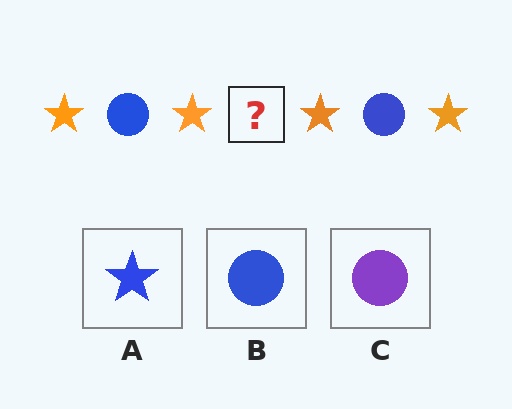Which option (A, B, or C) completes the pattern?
B.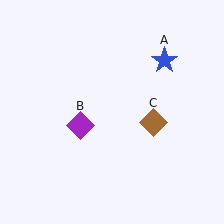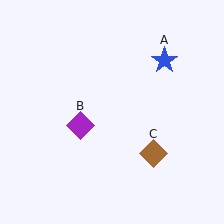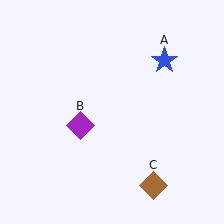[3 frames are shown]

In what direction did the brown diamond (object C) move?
The brown diamond (object C) moved down.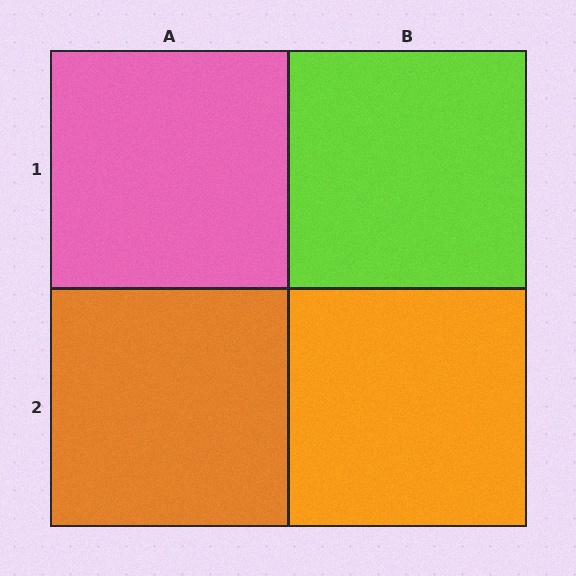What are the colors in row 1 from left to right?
Pink, lime.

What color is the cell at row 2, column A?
Orange.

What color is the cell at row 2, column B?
Orange.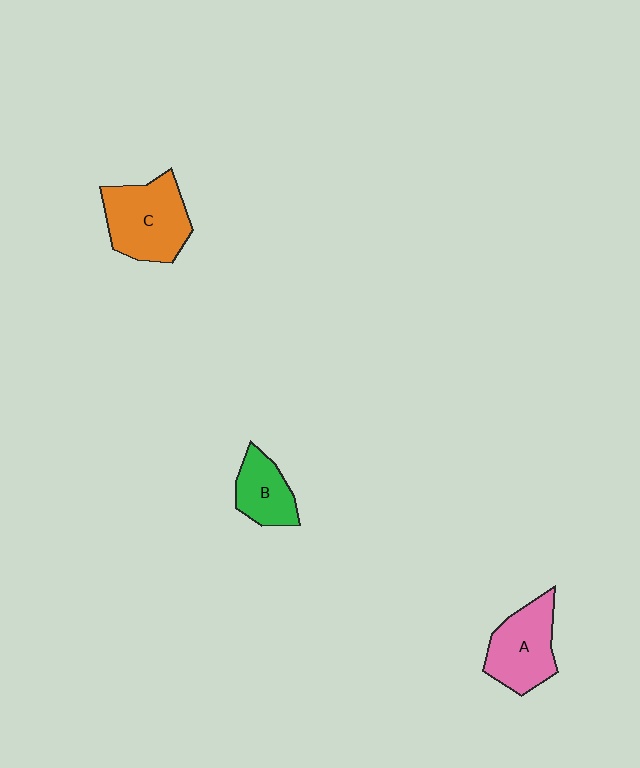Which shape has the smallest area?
Shape B (green).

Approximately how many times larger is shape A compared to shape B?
Approximately 1.4 times.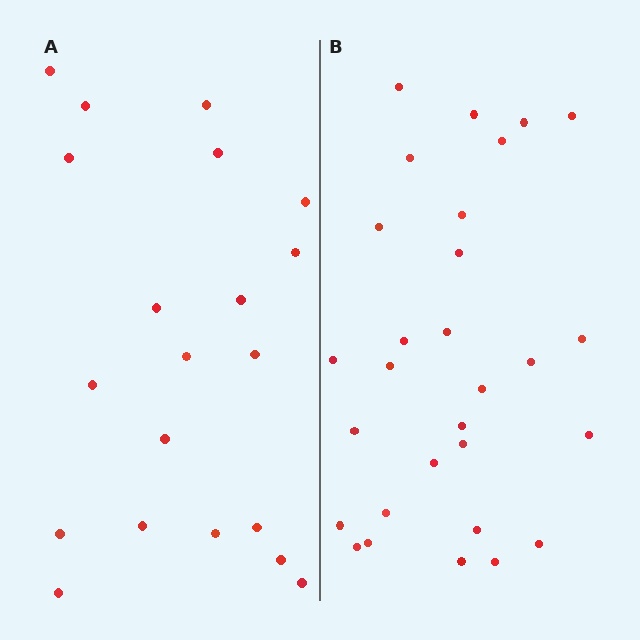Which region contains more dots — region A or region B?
Region B (the right region) has more dots.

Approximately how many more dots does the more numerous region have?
Region B has roughly 8 or so more dots than region A.